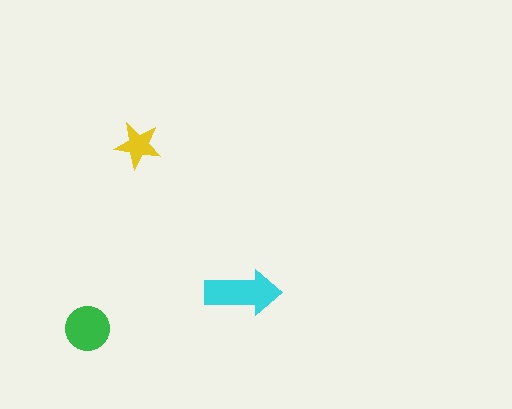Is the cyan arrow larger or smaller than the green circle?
Larger.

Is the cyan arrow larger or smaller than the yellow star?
Larger.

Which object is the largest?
The cyan arrow.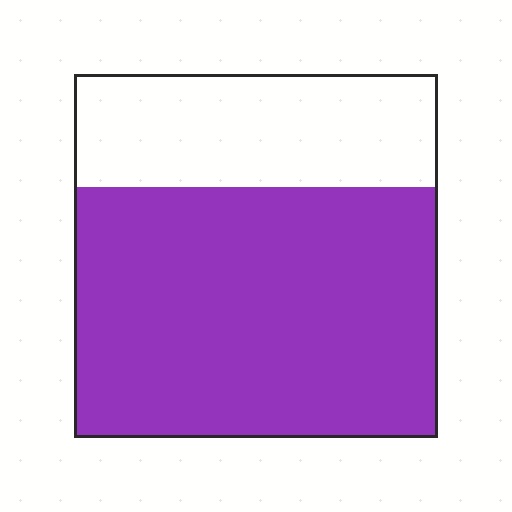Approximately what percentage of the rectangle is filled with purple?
Approximately 70%.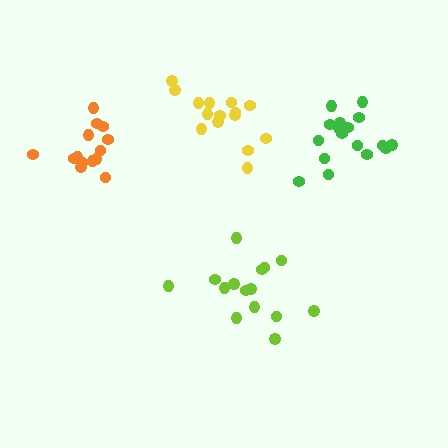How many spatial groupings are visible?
There are 4 spatial groupings.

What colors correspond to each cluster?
The clusters are colored: orange, yellow, lime, green.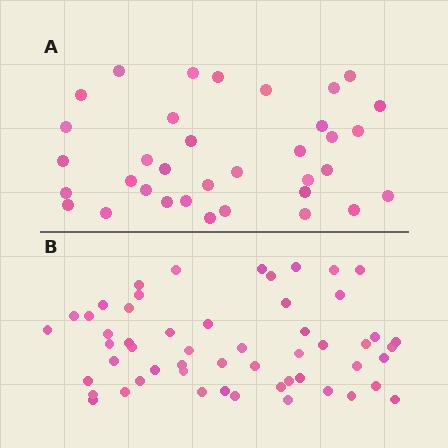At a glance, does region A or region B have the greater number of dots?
Region B (the bottom region) has more dots.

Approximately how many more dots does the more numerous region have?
Region B has approximately 20 more dots than region A.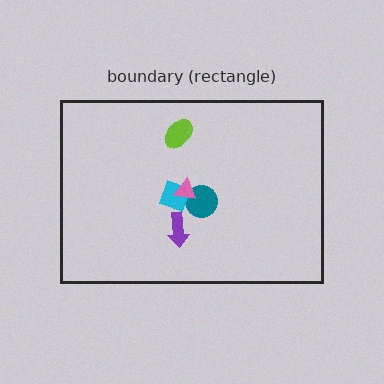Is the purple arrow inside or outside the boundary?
Inside.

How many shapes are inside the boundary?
5 inside, 0 outside.